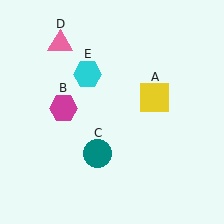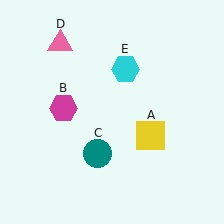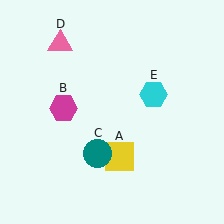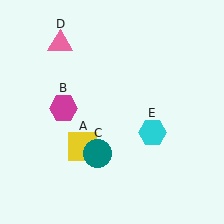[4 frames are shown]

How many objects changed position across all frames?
2 objects changed position: yellow square (object A), cyan hexagon (object E).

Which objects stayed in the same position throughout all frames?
Magenta hexagon (object B) and teal circle (object C) and pink triangle (object D) remained stationary.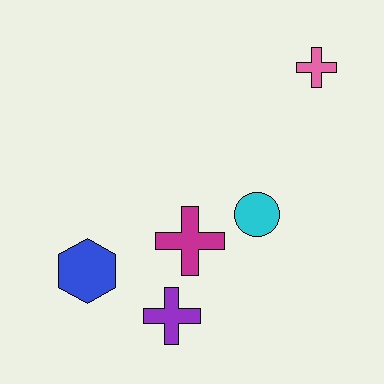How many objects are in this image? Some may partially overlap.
There are 5 objects.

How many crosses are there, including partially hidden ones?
There are 3 crosses.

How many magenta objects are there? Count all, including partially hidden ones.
There is 1 magenta object.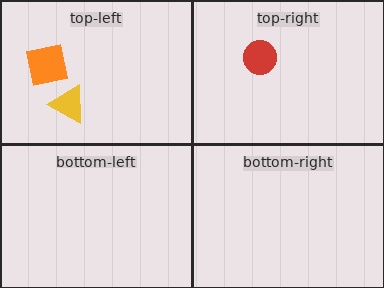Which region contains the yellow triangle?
The top-left region.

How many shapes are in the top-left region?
2.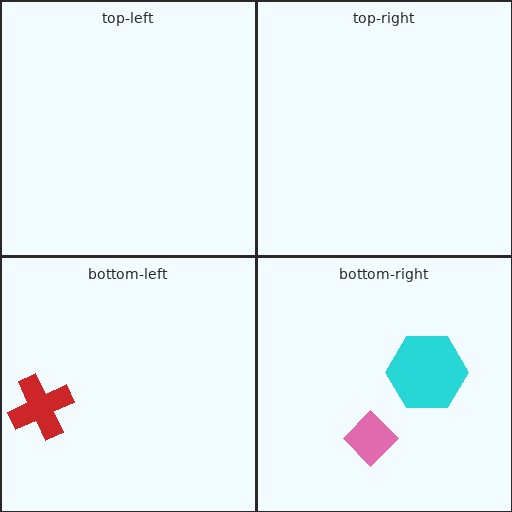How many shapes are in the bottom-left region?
1.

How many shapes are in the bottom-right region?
2.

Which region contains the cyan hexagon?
The bottom-right region.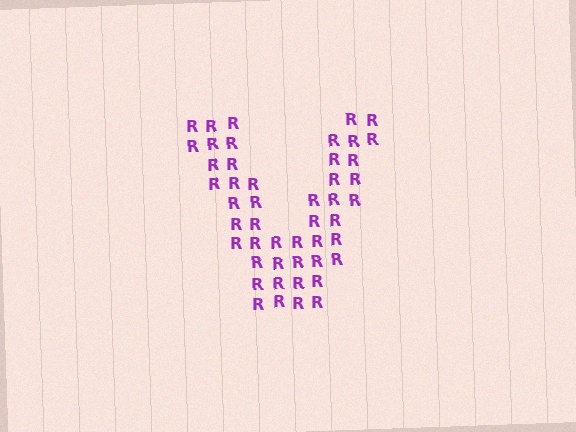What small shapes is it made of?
It is made of small letter R's.